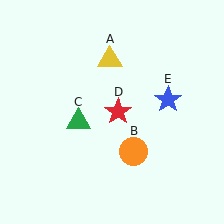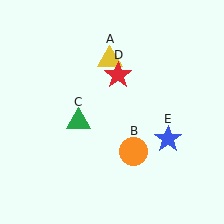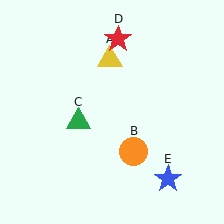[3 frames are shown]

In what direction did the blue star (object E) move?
The blue star (object E) moved down.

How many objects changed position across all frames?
2 objects changed position: red star (object D), blue star (object E).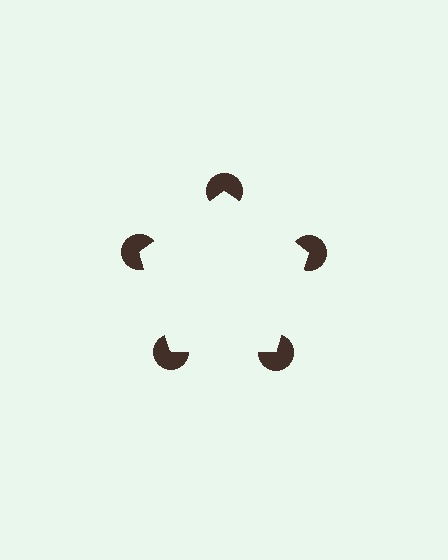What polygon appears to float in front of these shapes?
An illusory pentagon — its edges are inferred from the aligned wedge cuts in the pac-man discs, not physically drawn.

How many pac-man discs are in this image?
There are 5 — one at each vertex of the illusory pentagon.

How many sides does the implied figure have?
5 sides.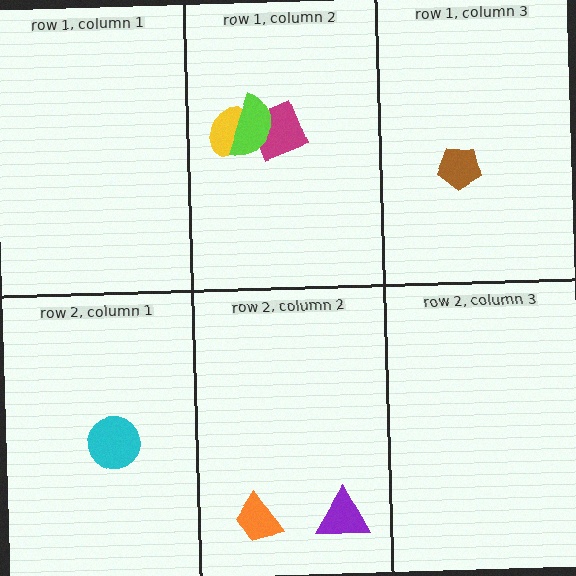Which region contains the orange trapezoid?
The row 2, column 2 region.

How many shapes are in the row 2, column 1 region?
1.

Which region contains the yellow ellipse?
The row 1, column 2 region.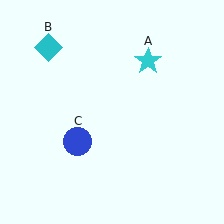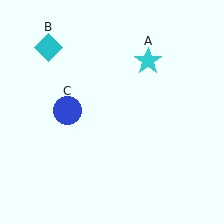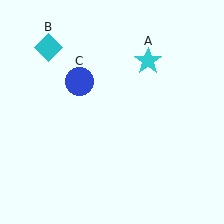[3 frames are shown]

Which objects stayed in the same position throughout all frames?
Cyan star (object A) and cyan diamond (object B) remained stationary.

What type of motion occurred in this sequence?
The blue circle (object C) rotated clockwise around the center of the scene.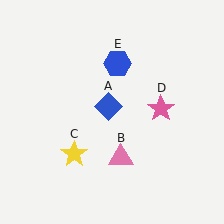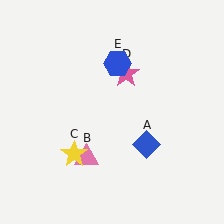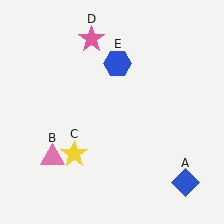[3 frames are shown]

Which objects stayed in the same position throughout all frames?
Yellow star (object C) and blue hexagon (object E) remained stationary.